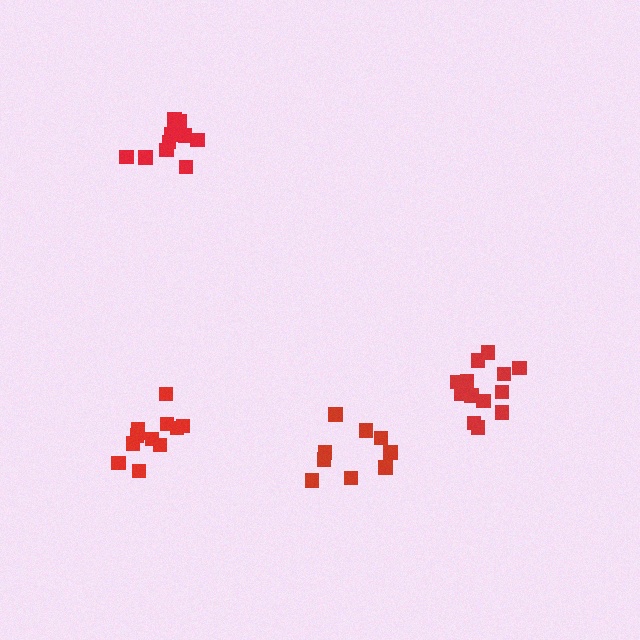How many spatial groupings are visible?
There are 4 spatial groupings.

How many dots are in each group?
Group 1: 9 dots, Group 2: 13 dots, Group 3: 12 dots, Group 4: 10 dots (44 total).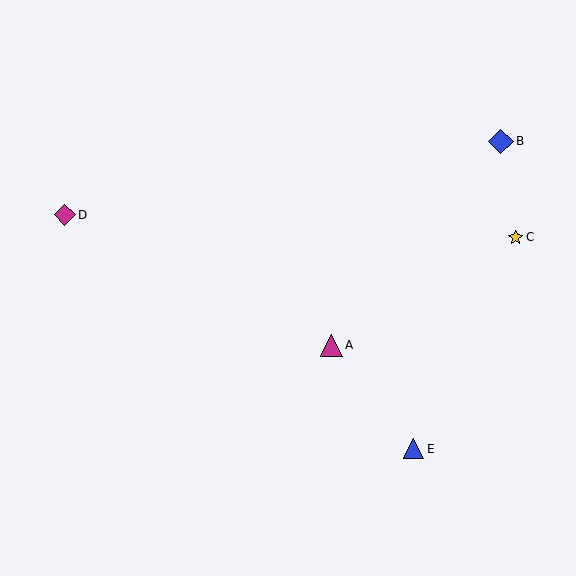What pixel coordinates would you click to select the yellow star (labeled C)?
Click at (515, 237) to select the yellow star C.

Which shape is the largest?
The blue diamond (labeled B) is the largest.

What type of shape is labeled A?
Shape A is a magenta triangle.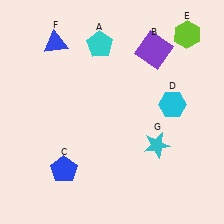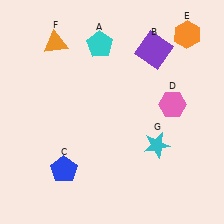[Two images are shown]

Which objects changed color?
D changed from cyan to pink. E changed from lime to orange. F changed from blue to orange.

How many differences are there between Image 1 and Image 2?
There are 3 differences between the two images.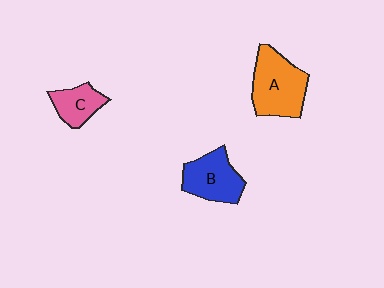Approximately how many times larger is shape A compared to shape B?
Approximately 1.3 times.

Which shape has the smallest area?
Shape C (pink).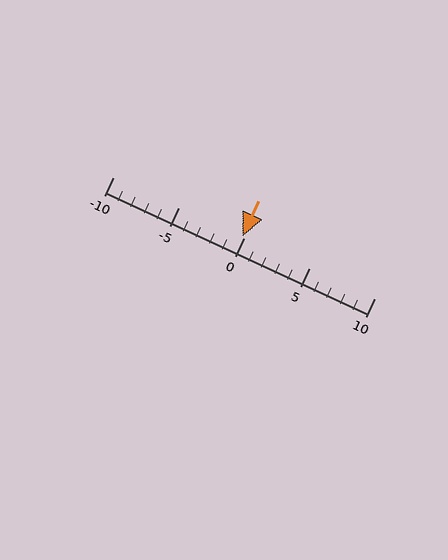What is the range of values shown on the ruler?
The ruler shows values from -10 to 10.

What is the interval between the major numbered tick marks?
The major tick marks are spaced 5 units apart.